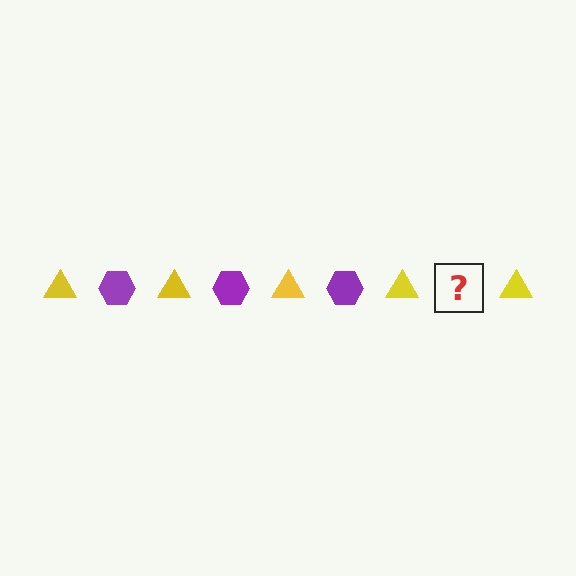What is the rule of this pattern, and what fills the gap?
The rule is that the pattern alternates between yellow triangle and purple hexagon. The gap should be filled with a purple hexagon.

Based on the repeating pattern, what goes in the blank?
The blank should be a purple hexagon.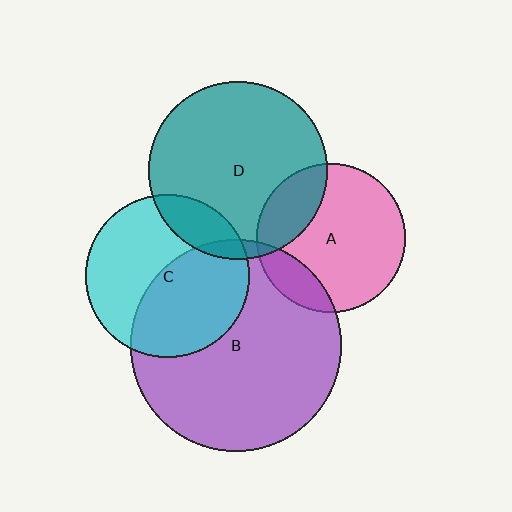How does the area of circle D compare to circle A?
Approximately 1.4 times.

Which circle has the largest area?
Circle B (purple).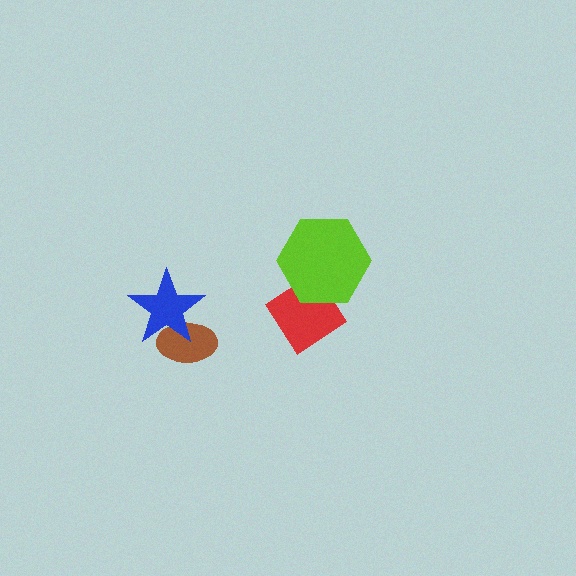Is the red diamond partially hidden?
Yes, it is partially covered by another shape.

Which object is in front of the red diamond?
The lime hexagon is in front of the red diamond.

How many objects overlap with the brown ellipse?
1 object overlaps with the brown ellipse.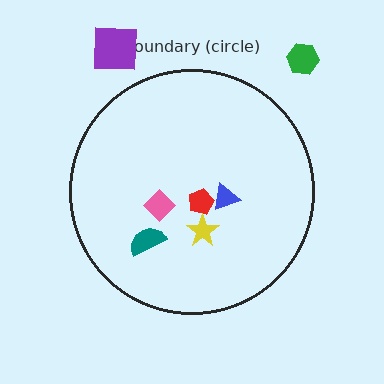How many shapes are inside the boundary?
5 inside, 2 outside.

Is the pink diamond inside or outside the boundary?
Inside.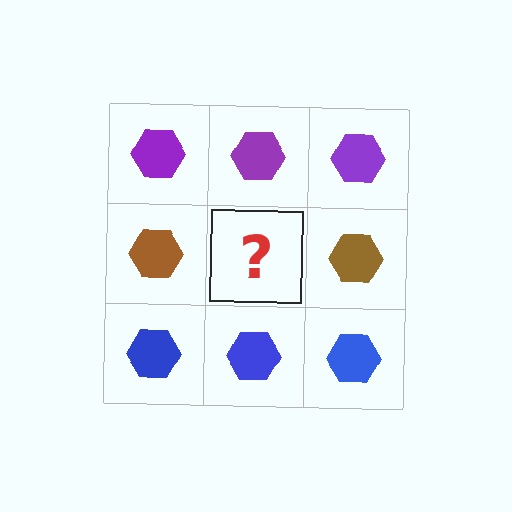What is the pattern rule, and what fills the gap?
The rule is that each row has a consistent color. The gap should be filled with a brown hexagon.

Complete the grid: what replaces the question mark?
The question mark should be replaced with a brown hexagon.